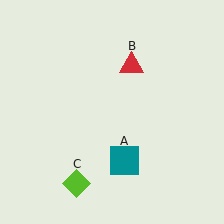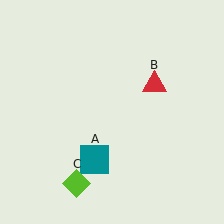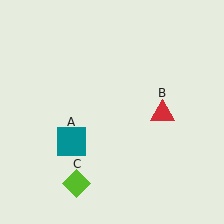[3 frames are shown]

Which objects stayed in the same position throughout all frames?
Lime diamond (object C) remained stationary.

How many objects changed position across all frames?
2 objects changed position: teal square (object A), red triangle (object B).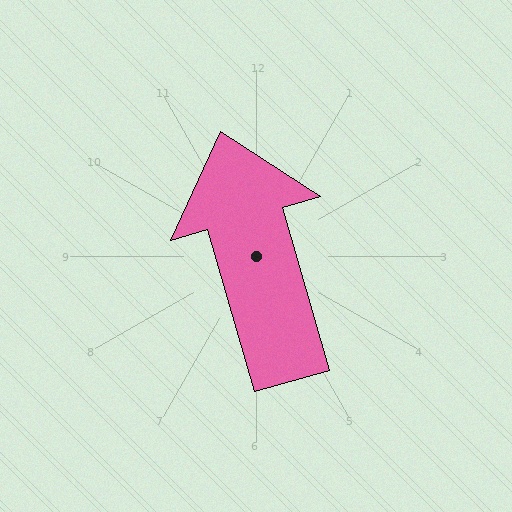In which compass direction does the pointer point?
North.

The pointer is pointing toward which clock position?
Roughly 11 o'clock.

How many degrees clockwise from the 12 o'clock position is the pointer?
Approximately 344 degrees.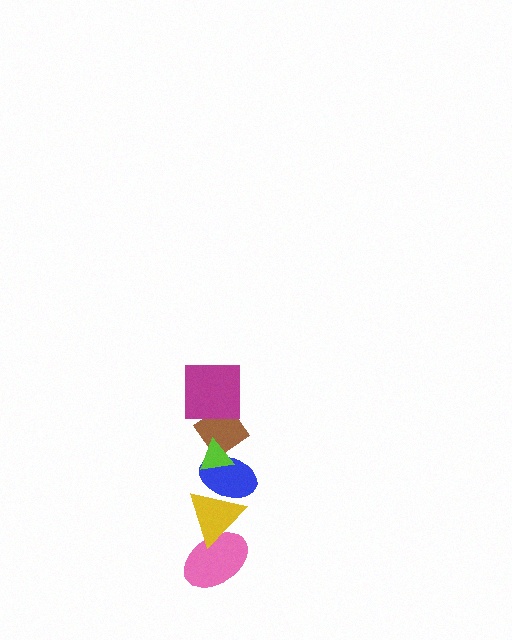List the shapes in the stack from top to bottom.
From top to bottom: the magenta square, the lime triangle, the brown diamond, the blue ellipse, the yellow triangle, the pink ellipse.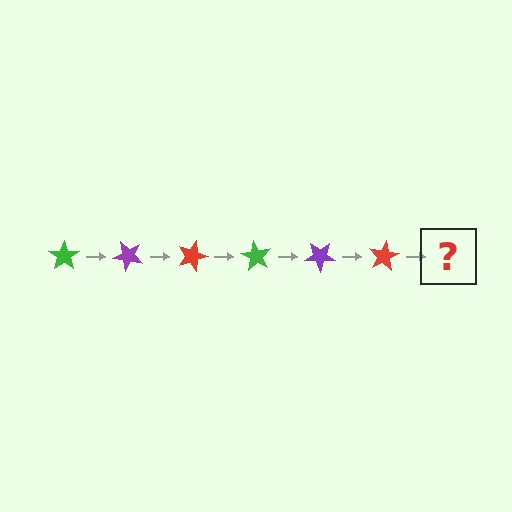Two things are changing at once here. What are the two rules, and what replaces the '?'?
The two rules are that it rotates 45 degrees each step and the color cycles through green, purple, and red. The '?' should be a green star, rotated 270 degrees from the start.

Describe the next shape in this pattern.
It should be a green star, rotated 270 degrees from the start.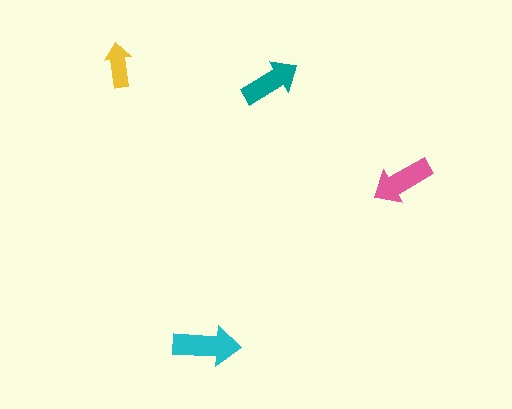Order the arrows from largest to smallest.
the cyan one, the pink one, the teal one, the yellow one.